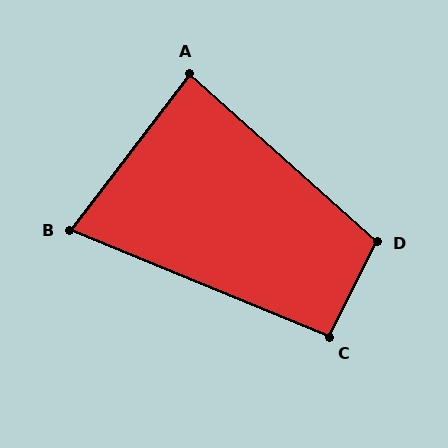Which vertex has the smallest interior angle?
B, at approximately 75 degrees.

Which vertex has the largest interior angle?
D, at approximately 105 degrees.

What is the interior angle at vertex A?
Approximately 86 degrees (approximately right).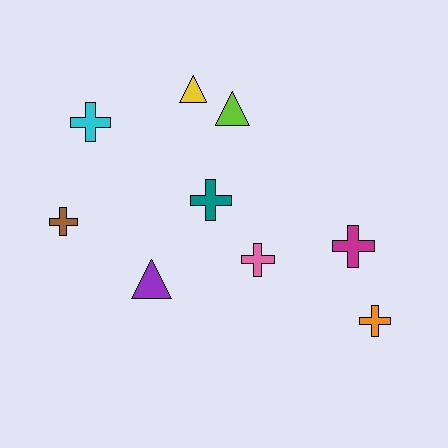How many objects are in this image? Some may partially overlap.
There are 9 objects.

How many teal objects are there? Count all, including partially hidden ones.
There is 1 teal object.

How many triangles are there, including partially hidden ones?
There are 3 triangles.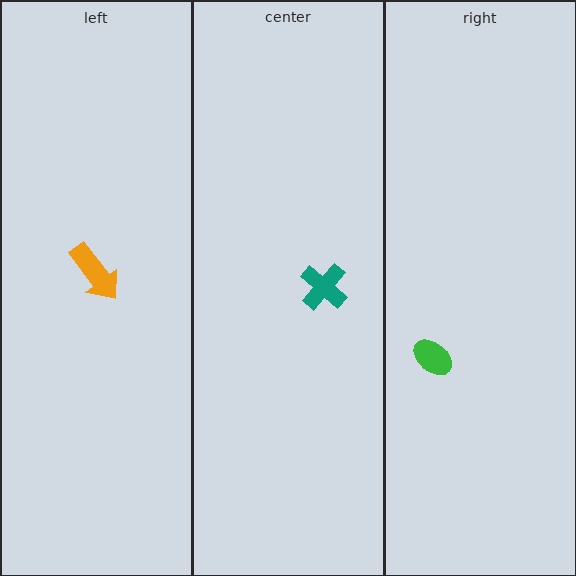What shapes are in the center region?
The teal cross.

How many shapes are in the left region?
1.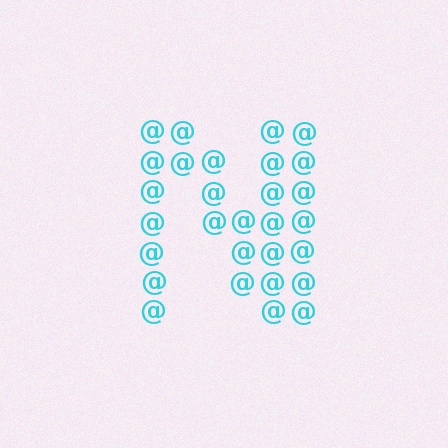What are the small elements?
The small elements are at signs.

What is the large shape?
The large shape is the letter N.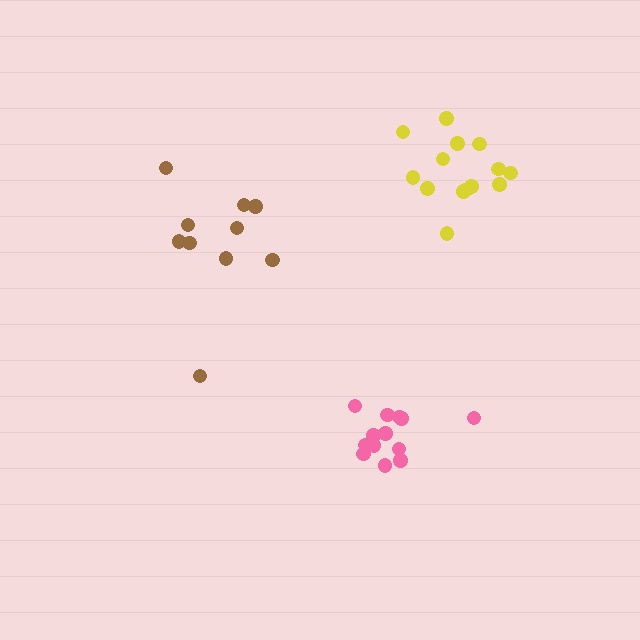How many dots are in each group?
Group 1: 14 dots, Group 2: 13 dots, Group 3: 10 dots (37 total).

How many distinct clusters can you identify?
There are 3 distinct clusters.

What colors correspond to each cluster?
The clusters are colored: yellow, pink, brown.